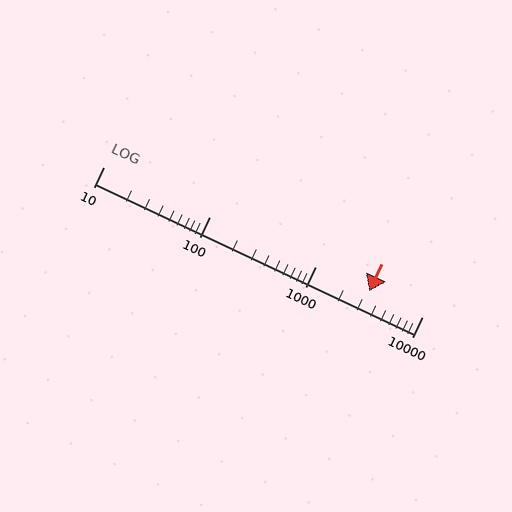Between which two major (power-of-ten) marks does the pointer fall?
The pointer is between 1000 and 10000.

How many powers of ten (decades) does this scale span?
The scale spans 3 decades, from 10 to 10000.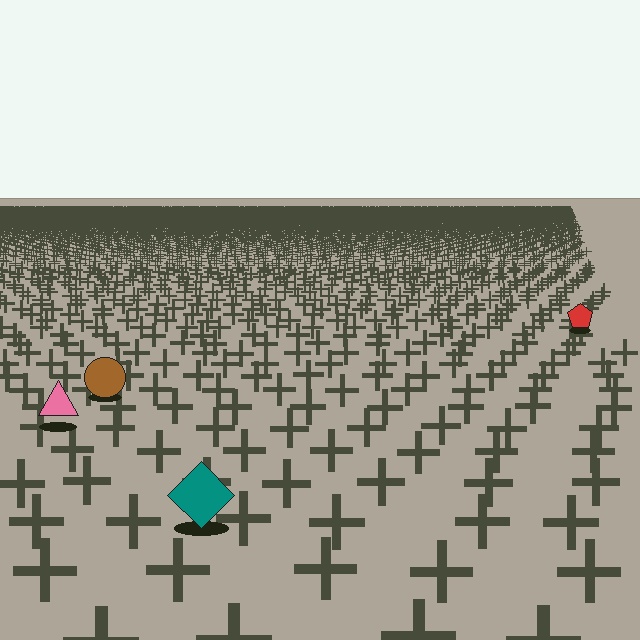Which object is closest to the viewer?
The teal diamond is closest. The texture marks near it are larger and more spread out.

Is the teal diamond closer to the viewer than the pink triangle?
Yes. The teal diamond is closer — you can tell from the texture gradient: the ground texture is coarser near it.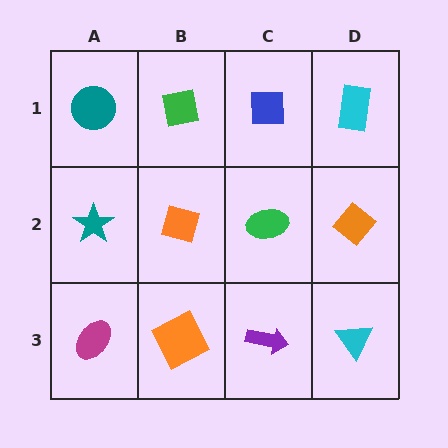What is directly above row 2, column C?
A blue square.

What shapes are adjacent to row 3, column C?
A green ellipse (row 2, column C), an orange square (row 3, column B), a cyan triangle (row 3, column D).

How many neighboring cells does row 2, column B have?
4.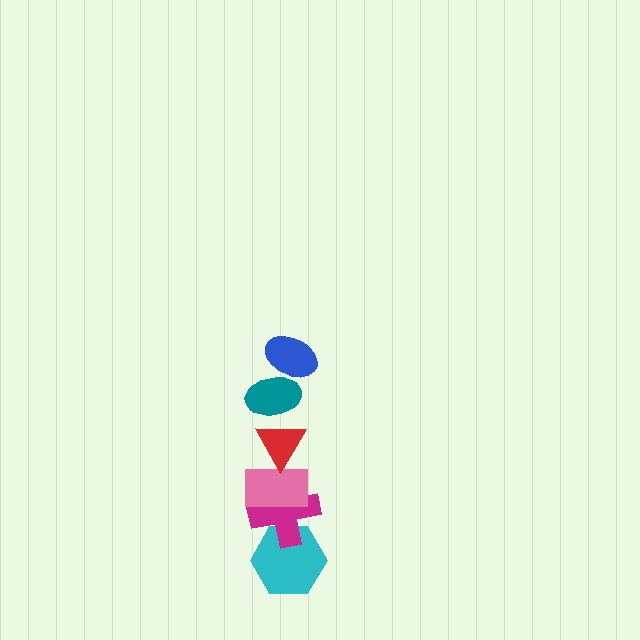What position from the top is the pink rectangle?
The pink rectangle is 4th from the top.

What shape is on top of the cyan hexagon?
The magenta cross is on top of the cyan hexagon.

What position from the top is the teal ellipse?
The teal ellipse is 2nd from the top.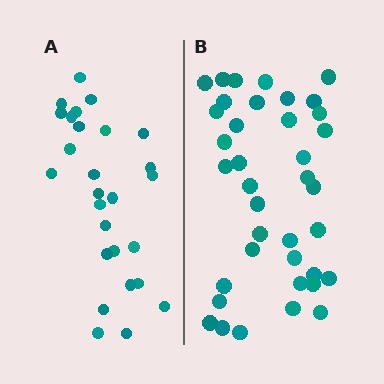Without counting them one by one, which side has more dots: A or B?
Region B (the right region) has more dots.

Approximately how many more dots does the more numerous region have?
Region B has roughly 12 or so more dots than region A.